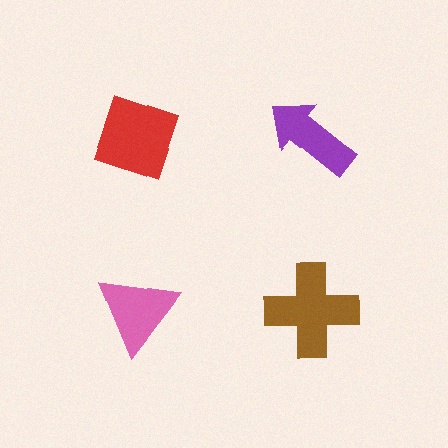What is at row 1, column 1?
A red diamond.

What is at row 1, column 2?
A purple arrow.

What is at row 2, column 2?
A brown cross.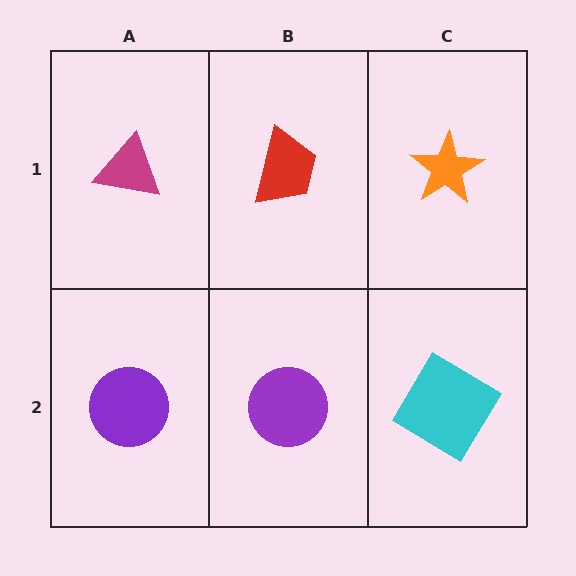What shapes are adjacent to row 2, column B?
A red trapezoid (row 1, column B), a purple circle (row 2, column A), a cyan diamond (row 2, column C).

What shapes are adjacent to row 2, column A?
A magenta triangle (row 1, column A), a purple circle (row 2, column B).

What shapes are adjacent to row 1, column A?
A purple circle (row 2, column A), a red trapezoid (row 1, column B).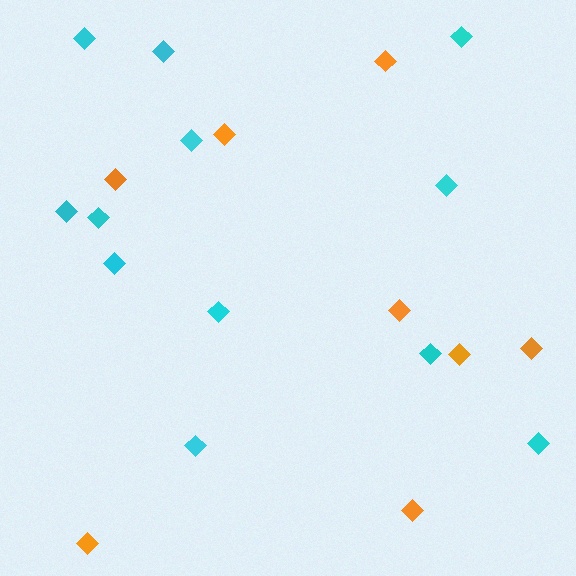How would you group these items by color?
There are 2 groups: one group of cyan diamonds (12) and one group of orange diamonds (8).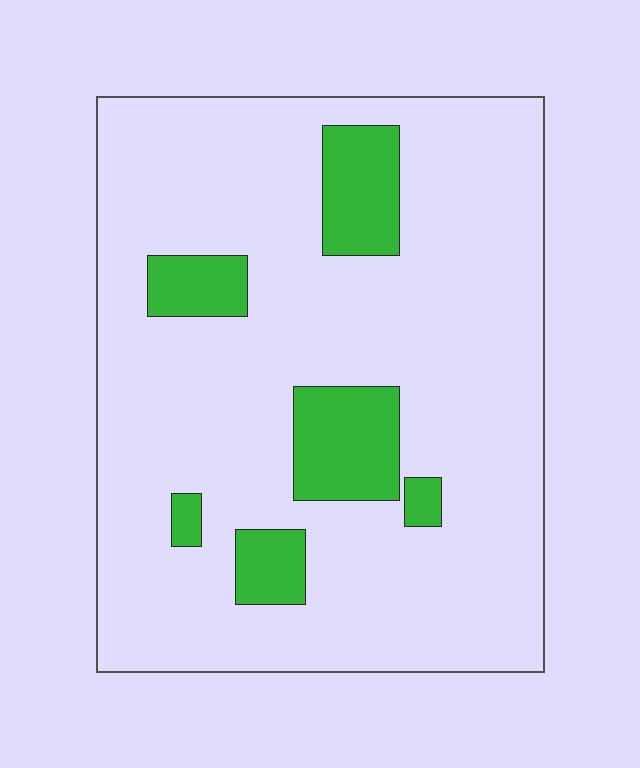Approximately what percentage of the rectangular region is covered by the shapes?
Approximately 15%.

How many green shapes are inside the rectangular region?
6.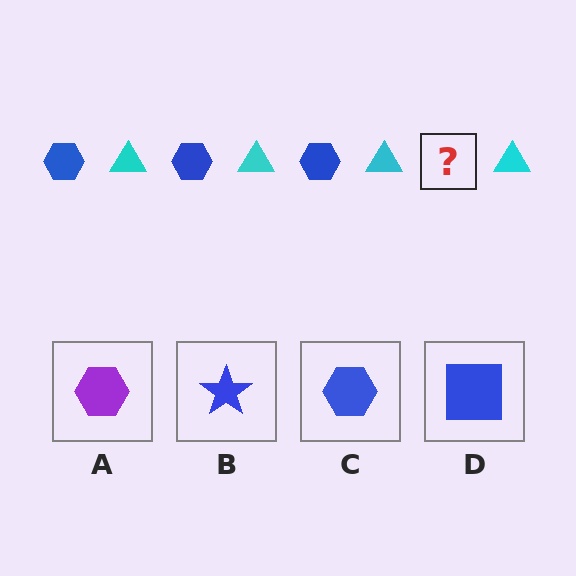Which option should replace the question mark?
Option C.